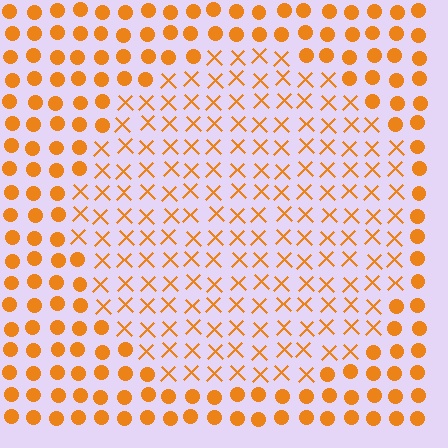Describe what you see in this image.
The image is filled with small orange elements arranged in a uniform grid. A circle-shaped region contains X marks, while the surrounding area contains circles. The boundary is defined purely by the change in element shape.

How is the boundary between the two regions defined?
The boundary is defined by a change in element shape: X marks inside vs. circles outside. All elements share the same color and spacing.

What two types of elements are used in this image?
The image uses X marks inside the circle region and circles outside it.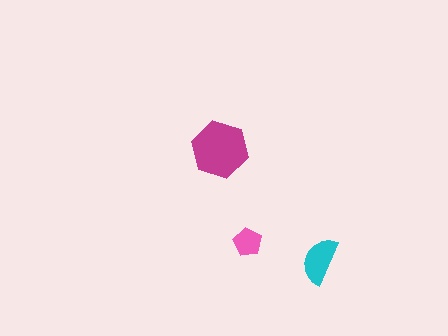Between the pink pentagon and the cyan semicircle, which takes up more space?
The cyan semicircle.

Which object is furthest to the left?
The magenta hexagon is leftmost.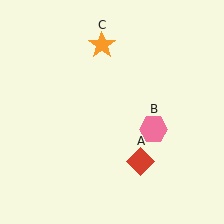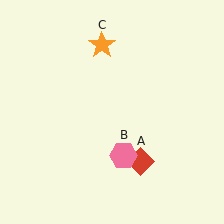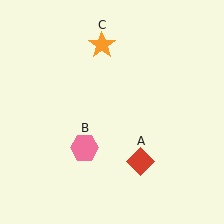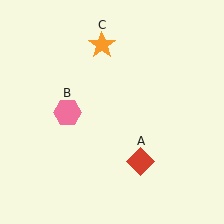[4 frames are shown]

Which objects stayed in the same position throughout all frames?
Red diamond (object A) and orange star (object C) remained stationary.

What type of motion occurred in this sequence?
The pink hexagon (object B) rotated clockwise around the center of the scene.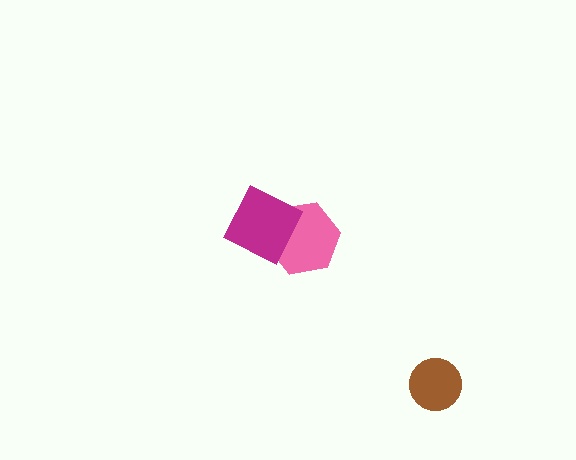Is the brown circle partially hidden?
No, no other shape covers it.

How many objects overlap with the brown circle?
0 objects overlap with the brown circle.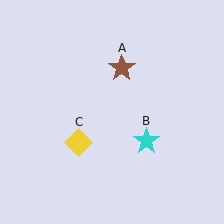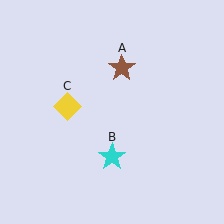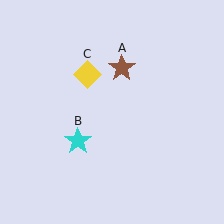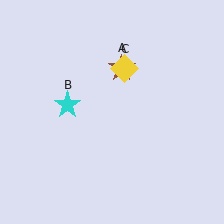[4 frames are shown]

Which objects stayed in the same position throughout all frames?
Brown star (object A) remained stationary.